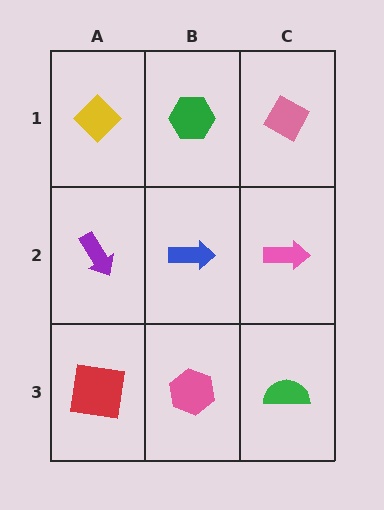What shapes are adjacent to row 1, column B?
A blue arrow (row 2, column B), a yellow diamond (row 1, column A), a pink diamond (row 1, column C).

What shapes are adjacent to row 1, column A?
A purple arrow (row 2, column A), a green hexagon (row 1, column B).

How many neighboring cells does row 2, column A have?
3.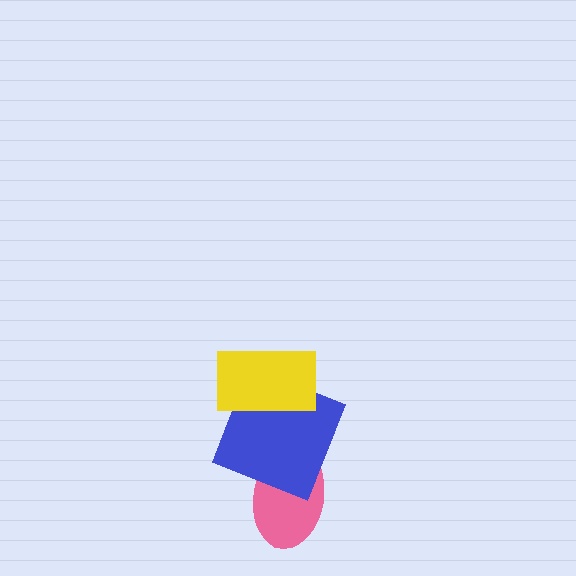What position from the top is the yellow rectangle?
The yellow rectangle is 1st from the top.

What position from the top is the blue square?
The blue square is 2nd from the top.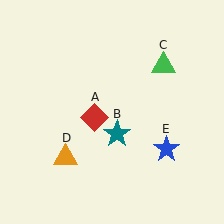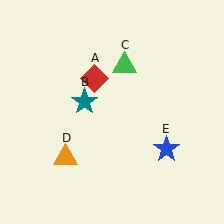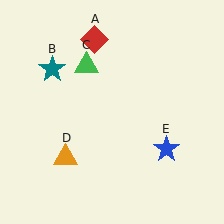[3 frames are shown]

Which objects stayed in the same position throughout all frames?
Orange triangle (object D) and blue star (object E) remained stationary.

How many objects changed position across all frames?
3 objects changed position: red diamond (object A), teal star (object B), green triangle (object C).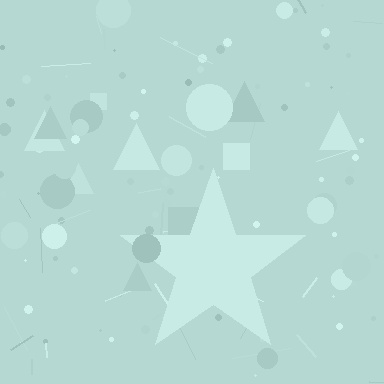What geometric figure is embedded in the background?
A star is embedded in the background.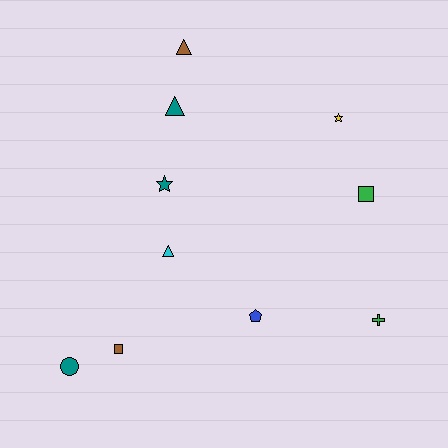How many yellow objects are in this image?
There is 1 yellow object.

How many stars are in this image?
There are 2 stars.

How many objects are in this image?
There are 10 objects.